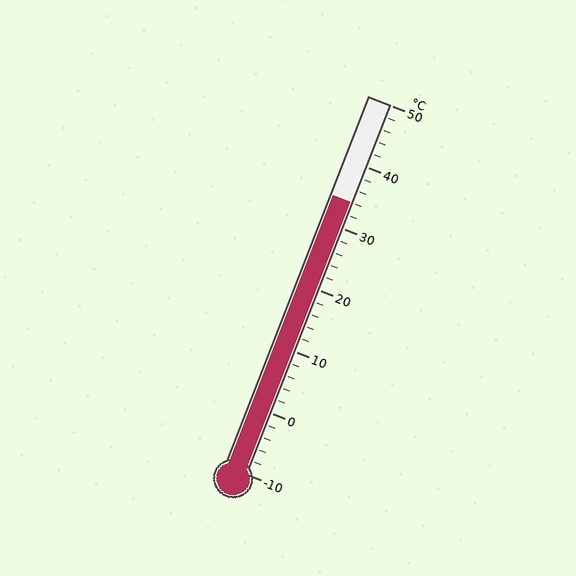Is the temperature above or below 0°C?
The temperature is above 0°C.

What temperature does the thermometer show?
The thermometer shows approximately 34°C.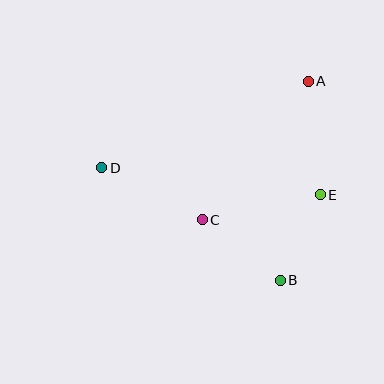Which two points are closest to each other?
Points B and E are closest to each other.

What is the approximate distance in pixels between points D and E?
The distance between D and E is approximately 220 pixels.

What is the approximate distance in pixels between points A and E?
The distance between A and E is approximately 114 pixels.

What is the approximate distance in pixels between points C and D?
The distance between C and D is approximately 113 pixels.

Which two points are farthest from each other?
Points A and D are farthest from each other.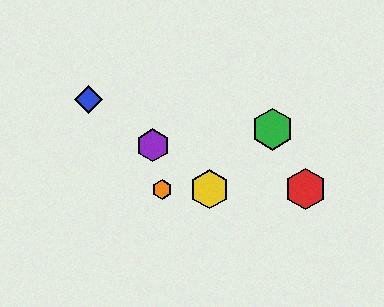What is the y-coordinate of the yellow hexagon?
The yellow hexagon is at y≈189.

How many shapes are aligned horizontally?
3 shapes (the red hexagon, the yellow hexagon, the orange hexagon) are aligned horizontally.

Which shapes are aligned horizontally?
The red hexagon, the yellow hexagon, the orange hexagon are aligned horizontally.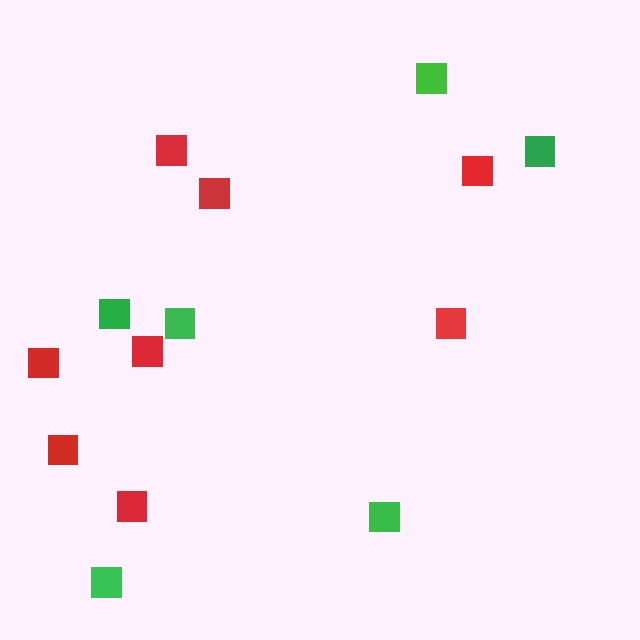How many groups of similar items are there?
There are 2 groups: one group of red squares (8) and one group of green squares (6).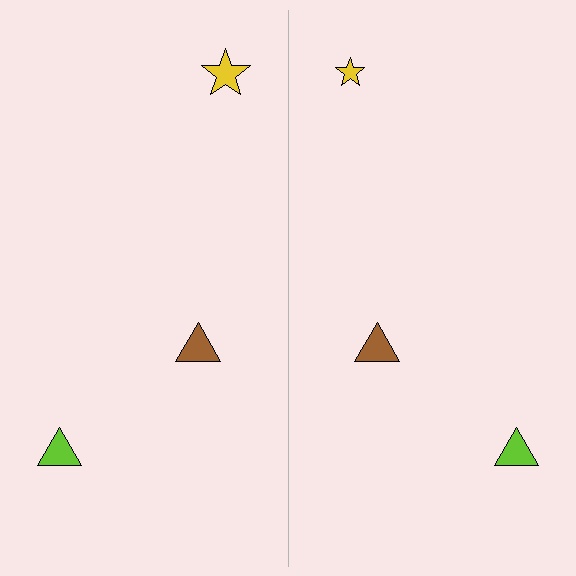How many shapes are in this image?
There are 6 shapes in this image.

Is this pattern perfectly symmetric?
No, the pattern is not perfectly symmetric. The yellow star on the right side has a different size than its mirror counterpart.